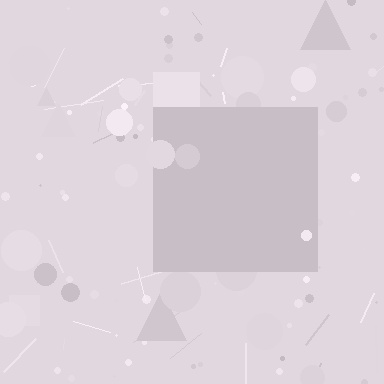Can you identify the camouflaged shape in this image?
The camouflaged shape is a square.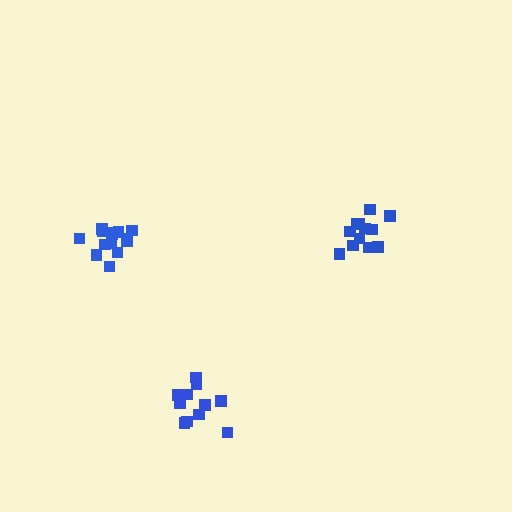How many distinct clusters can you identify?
There are 3 distinct clusters.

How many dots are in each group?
Group 1: 11 dots, Group 2: 14 dots, Group 3: 12 dots (37 total).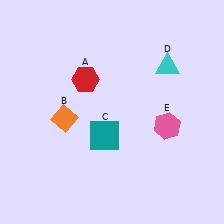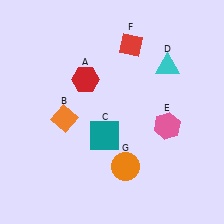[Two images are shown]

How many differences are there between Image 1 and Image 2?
There are 2 differences between the two images.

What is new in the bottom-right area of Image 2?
An orange circle (G) was added in the bottom-right area of Image 2.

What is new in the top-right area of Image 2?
A red diamond (F) was added in the top-right area of Image 2.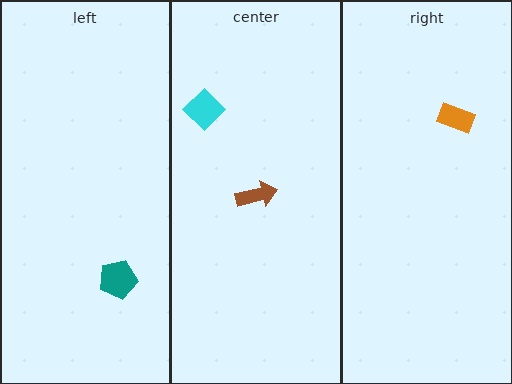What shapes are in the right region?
The orange rectangle.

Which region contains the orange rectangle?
The right region.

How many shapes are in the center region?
2.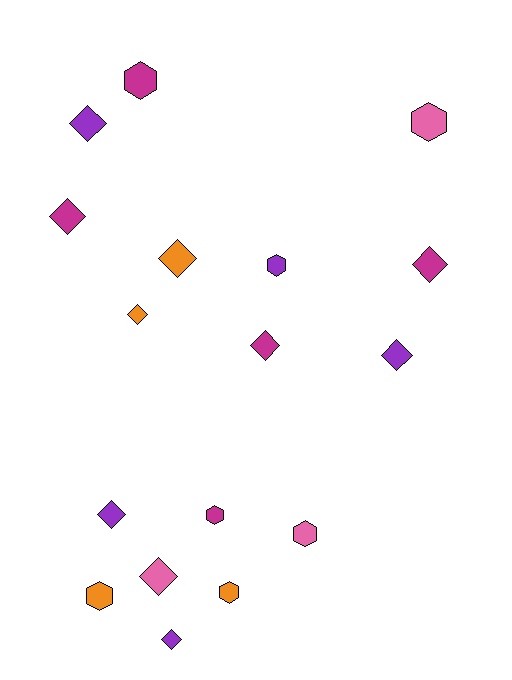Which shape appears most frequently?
Diamond, with 10 objects.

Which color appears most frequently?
Purple, with 5 objects.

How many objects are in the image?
There are 17 objects.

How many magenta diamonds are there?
There are 3 magenta diamonds.